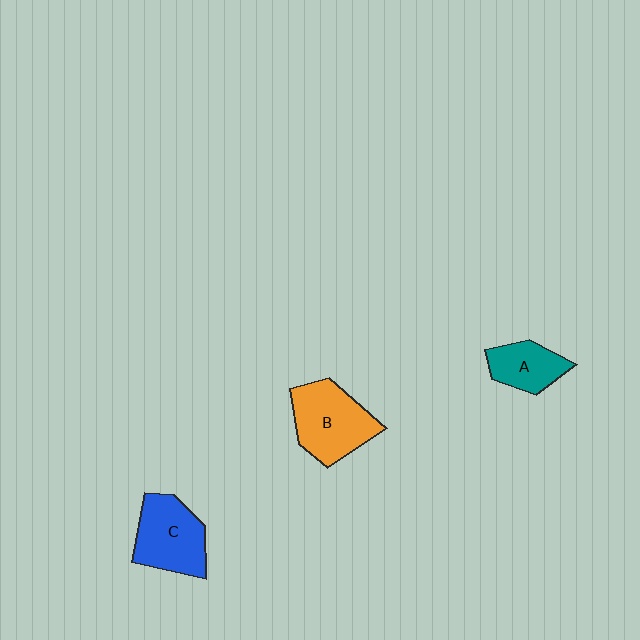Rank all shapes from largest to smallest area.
From largest to smallest: B (orange), C (blue), A (teal).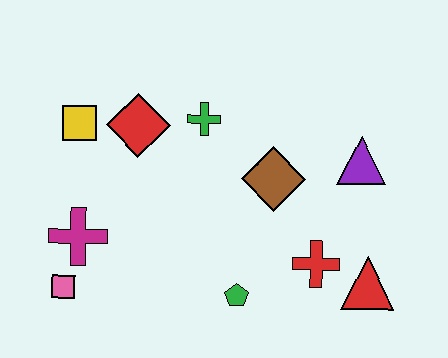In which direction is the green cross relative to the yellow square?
The green cross is to the right of the yellow square.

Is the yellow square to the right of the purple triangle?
No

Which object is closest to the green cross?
The red diamond is closest to the green cross.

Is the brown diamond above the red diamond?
No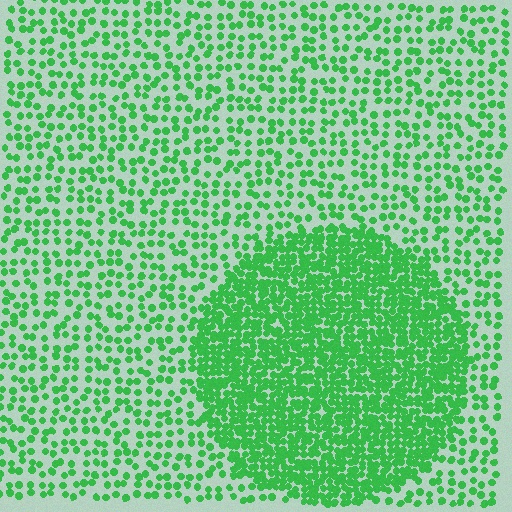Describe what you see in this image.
The image contains small green elements arranged at two different densities. A circle-shaped region is visible where the elements are more densely packed than the surrounding area.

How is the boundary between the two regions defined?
The boundary is defined by a change in element density (approximately 2.5x ratio). All elements are the same color, size, and shape.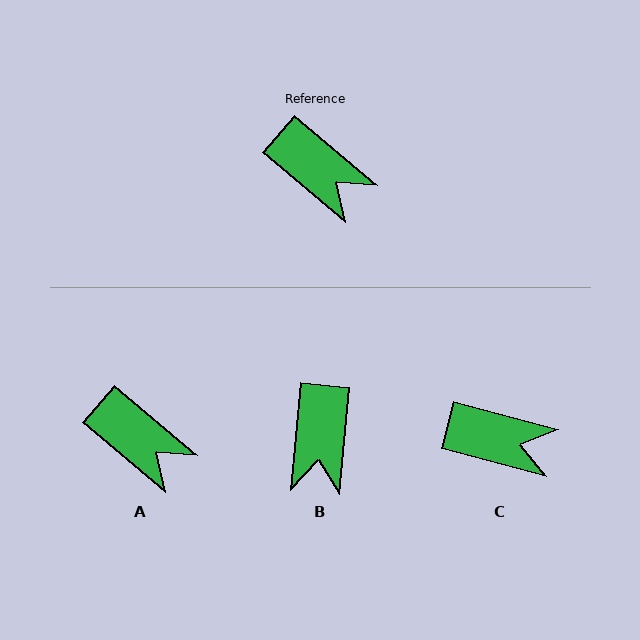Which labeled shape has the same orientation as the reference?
A.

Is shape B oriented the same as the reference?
No, it is off by about 55 degrees.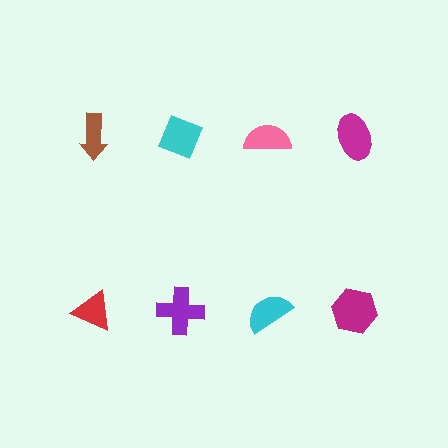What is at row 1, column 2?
A cyan diamond.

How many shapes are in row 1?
4 shapes.